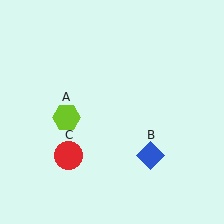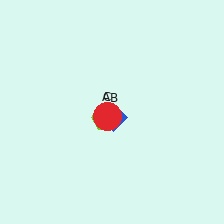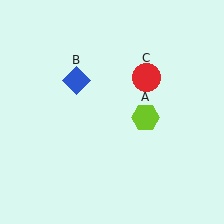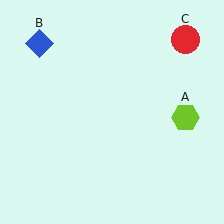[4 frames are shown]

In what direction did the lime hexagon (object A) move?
The lime hexagon (object A) moved right.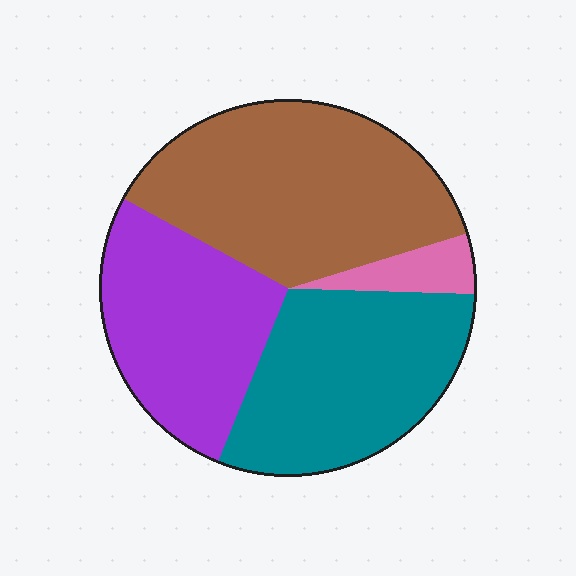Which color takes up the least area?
Pink, at roughly 5%.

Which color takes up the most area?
Brown, at roughly 35%.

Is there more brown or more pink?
Brown.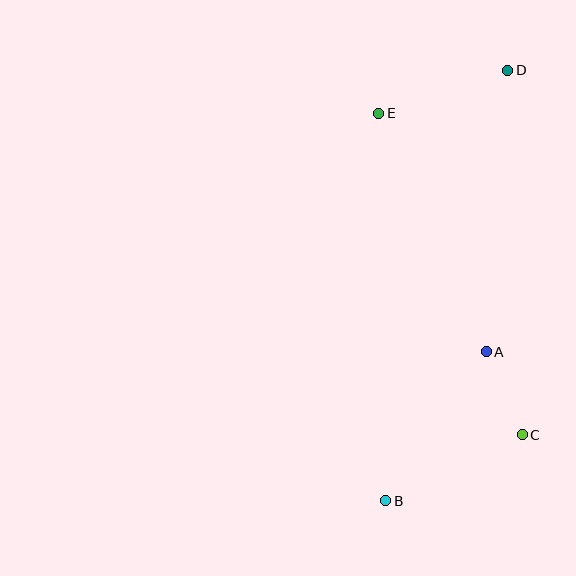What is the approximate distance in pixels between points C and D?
The distance between C and D is approximately 365 pixels.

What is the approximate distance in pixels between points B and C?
The distance between B and C is approximately 151 pixels.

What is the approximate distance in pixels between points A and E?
The distance between A and E is approximately 262 pixels.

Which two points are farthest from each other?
Points B and D are farthest from each other.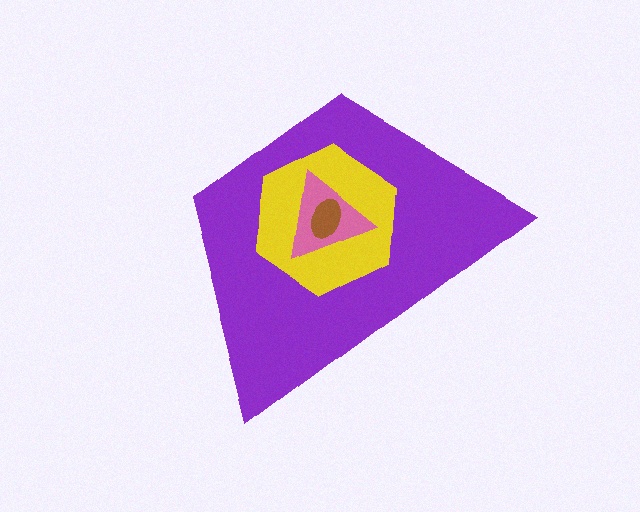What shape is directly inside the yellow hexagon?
The pink triangle.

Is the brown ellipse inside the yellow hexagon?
Yes.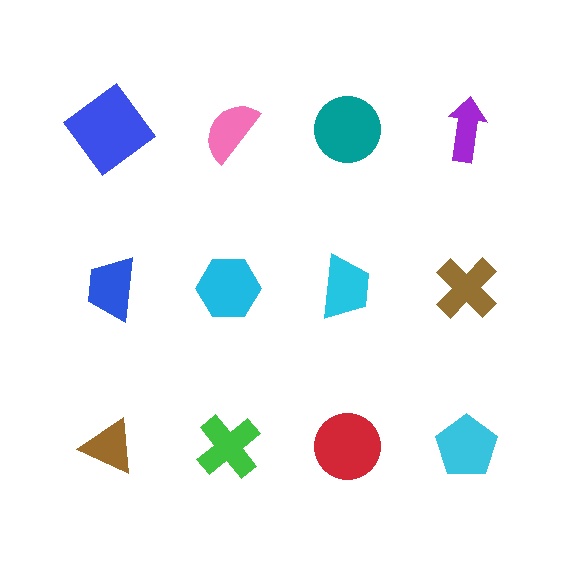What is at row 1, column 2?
A pink semicircle.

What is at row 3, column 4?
A cyan pentagon.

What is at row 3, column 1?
A brown triangle.